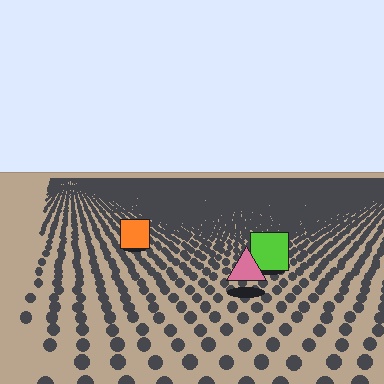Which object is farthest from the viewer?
The orange square is farthest from the viewer. It appears smaller and the ground texture around it is denser.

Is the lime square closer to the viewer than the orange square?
Yes. The lime square is closer — you can tell from the texture gradient: the ground texture is coarser near it.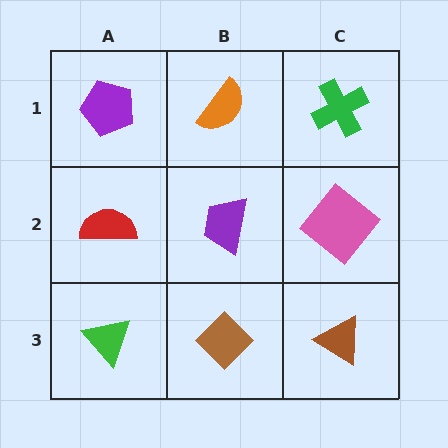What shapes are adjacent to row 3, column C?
A pink diamond (row 2, column C), a brown diamond (row 3, column B).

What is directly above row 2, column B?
An orange semicircle.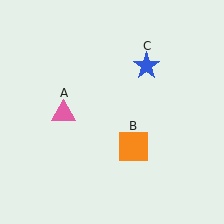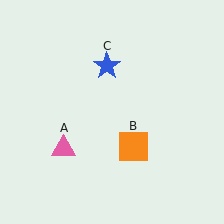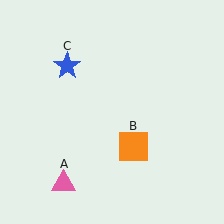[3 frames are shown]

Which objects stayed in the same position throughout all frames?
Orange square (object B) remained stationary.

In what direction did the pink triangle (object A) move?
The pink triangle (object A) moved down.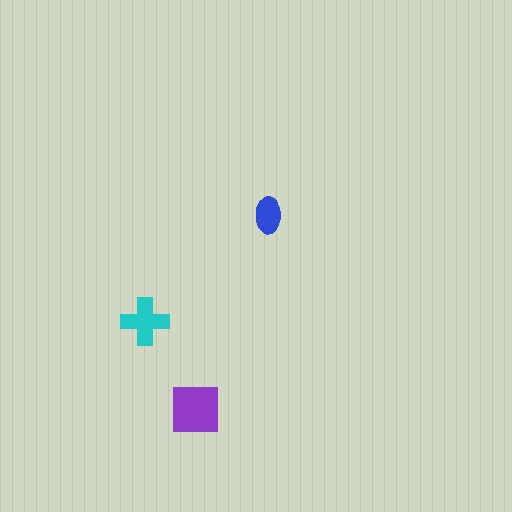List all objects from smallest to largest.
The blue ellipse, the cyan cross, the purple square.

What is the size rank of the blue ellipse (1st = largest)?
3rd.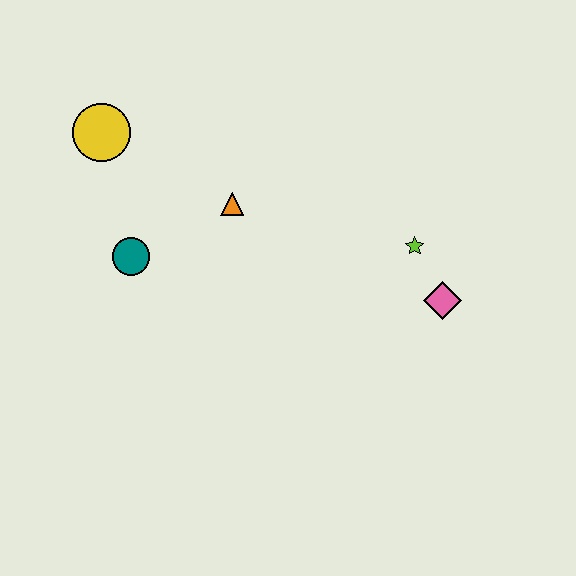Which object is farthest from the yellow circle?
The pink diamond is farthest from the yellow circle.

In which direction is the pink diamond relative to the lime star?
The pink diamond is below the lime star.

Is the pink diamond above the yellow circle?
No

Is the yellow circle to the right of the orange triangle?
No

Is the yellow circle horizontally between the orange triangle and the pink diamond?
No